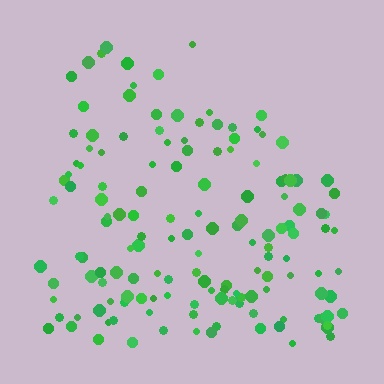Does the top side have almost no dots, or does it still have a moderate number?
Still a moderate number, just noticeably fewer than the bottom.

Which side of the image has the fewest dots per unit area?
The top.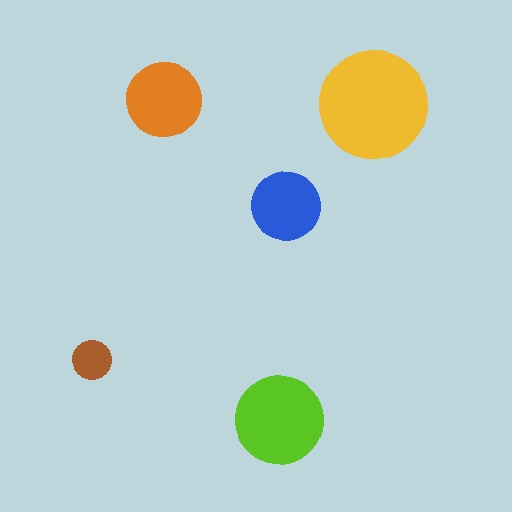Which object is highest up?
The orange circle is topmost.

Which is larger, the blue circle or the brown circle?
The blue one.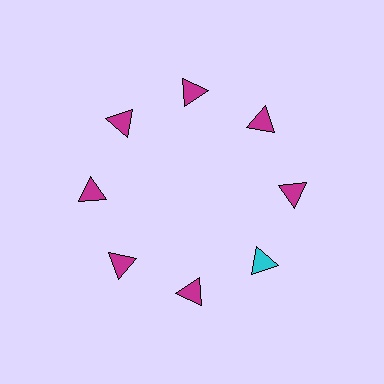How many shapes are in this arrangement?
There are 8 shapes arranged in a ring pattern.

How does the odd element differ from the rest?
It has a different color: cyan instead of magenta.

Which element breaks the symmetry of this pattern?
The cyan triangle at roughly the 4 o'clock position breaks the symmetry. All other shapes are magenta triangles.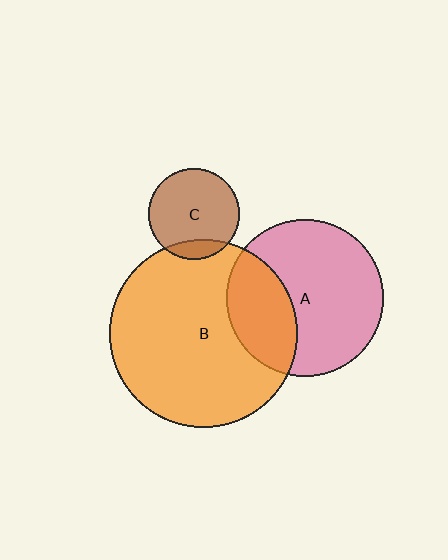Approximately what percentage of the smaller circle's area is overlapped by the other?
Approximately 30%.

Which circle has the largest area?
Circle B (orange).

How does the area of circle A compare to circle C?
Approximately 3.0 times.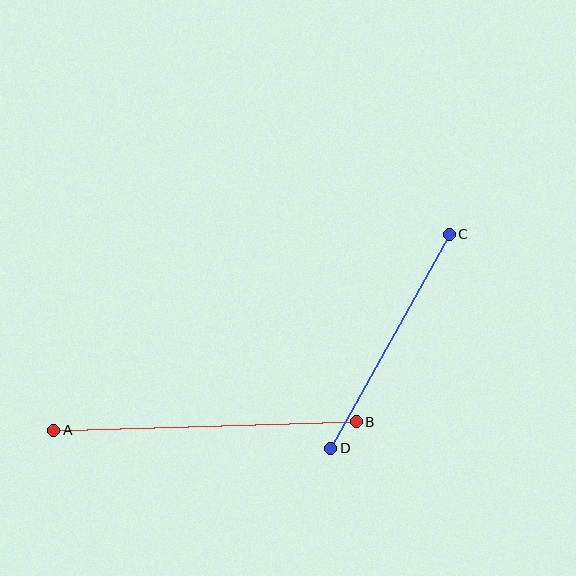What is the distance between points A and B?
The distance is approximately 303 pixels.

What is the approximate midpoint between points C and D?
The midpoint is at approximately (390, 341) pixels.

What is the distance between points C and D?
The distance is approximately 244 pixels.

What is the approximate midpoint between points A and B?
The midpoint is at approximately (205, 426) pixels.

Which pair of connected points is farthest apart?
Points A and B are farthest apart.